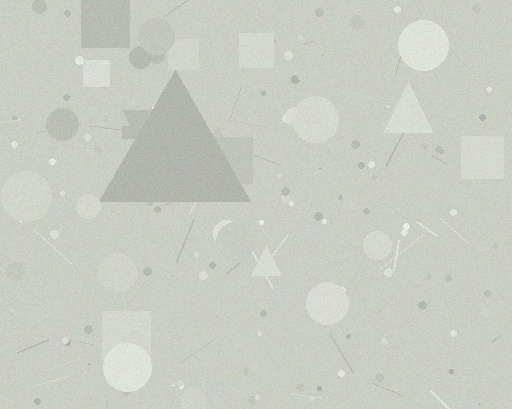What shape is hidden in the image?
A triangle is hidden in the image.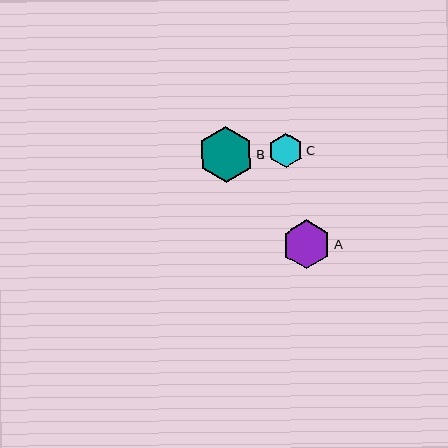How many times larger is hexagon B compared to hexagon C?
Hexagon B is approximately 1.6 times the size of hexagon C.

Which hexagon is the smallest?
Hexagon C is the smallest with a size of approximately 34 pixels.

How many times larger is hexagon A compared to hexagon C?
Hexagon A is approximately 1.4 times the size of hexagon C.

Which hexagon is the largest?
Hexagon B is the largest with a size of approximately 55 pixels.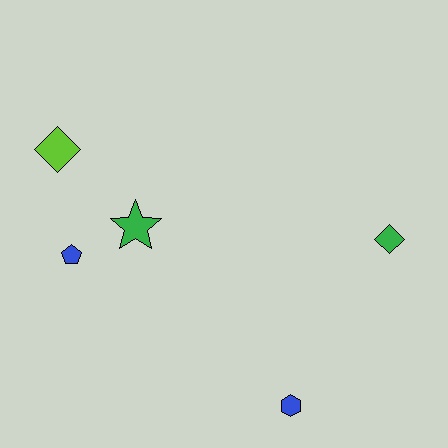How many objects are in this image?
There are 5 objects.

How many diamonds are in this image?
There are 2 diamonds.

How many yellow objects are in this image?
There are no yellow objects.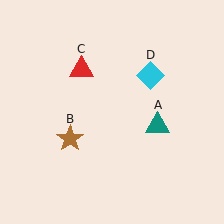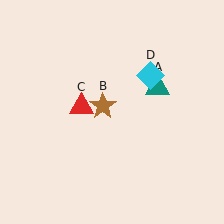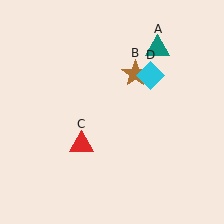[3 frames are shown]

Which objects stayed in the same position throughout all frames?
Cyan diamond (object D) remained stationary.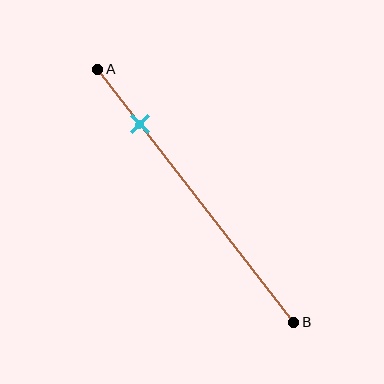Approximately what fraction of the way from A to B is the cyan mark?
The cyan mark is approximately 20% of the way from A to B.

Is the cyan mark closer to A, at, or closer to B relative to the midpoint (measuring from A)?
The cyan mark is closer to point A than the midpoint of segment AB.